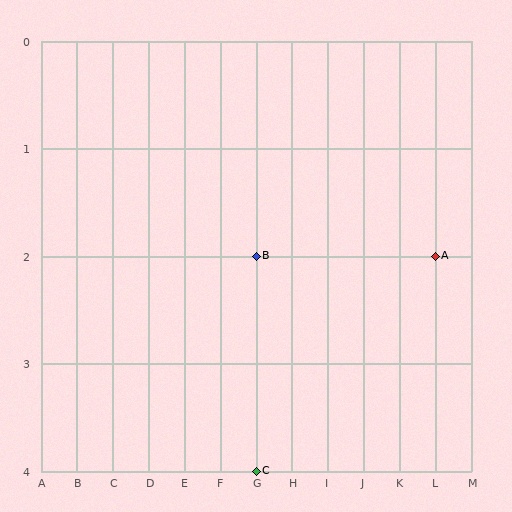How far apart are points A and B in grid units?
Points A and B are 5 columns apart.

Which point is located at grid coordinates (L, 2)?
Point A is at (L, 2).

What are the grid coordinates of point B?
Point B is at grid coordinates (G, 2).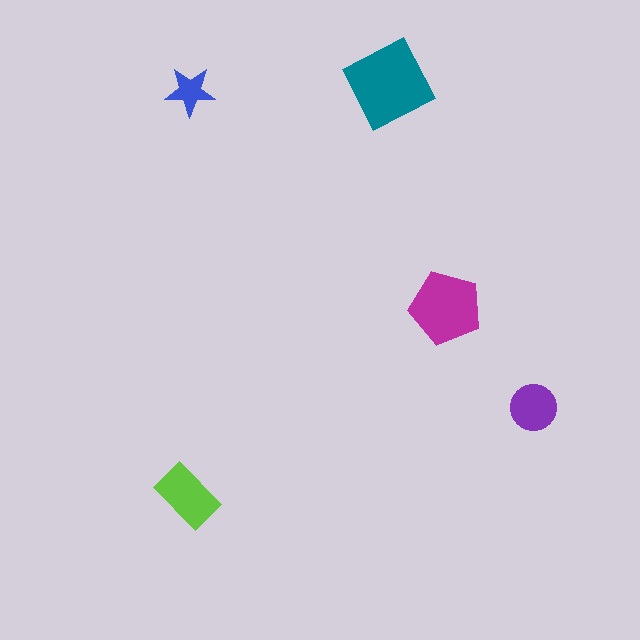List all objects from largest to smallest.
The teal diamond, the magenta pentagon, the lime rectangle, the purple circle, the blue star.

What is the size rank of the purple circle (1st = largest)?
4th.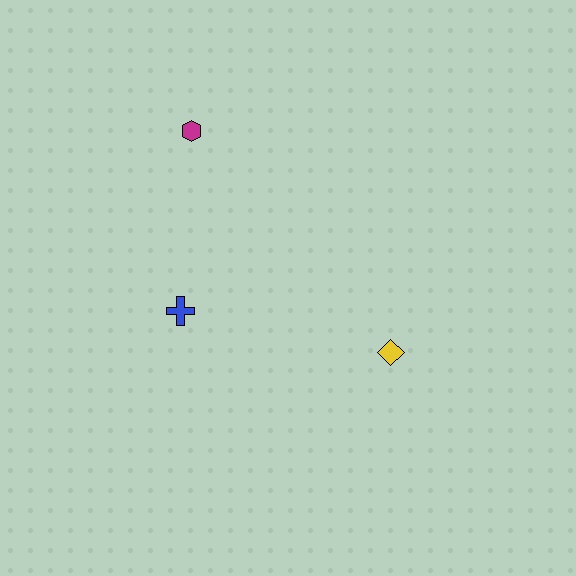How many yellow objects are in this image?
There is 1 yellow object.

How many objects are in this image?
There are 3 objects.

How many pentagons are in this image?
There are no pentagons.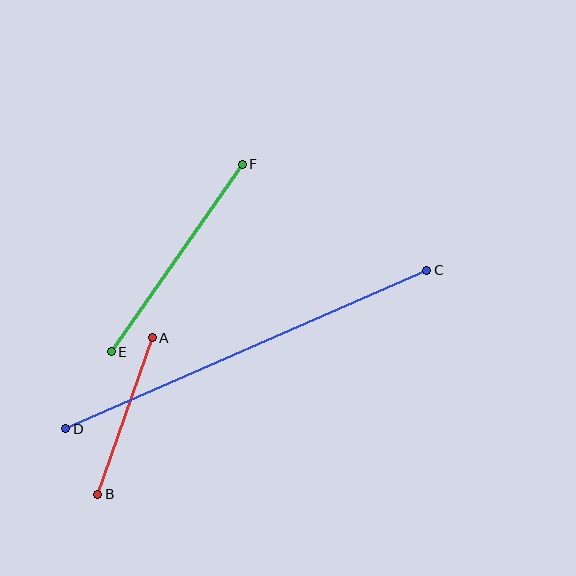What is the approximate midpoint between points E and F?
The midpoint is at approximately (177, 258) pixels.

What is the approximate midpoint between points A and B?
The midpoint is at approximately (125, 416) pixels.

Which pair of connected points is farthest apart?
Points C and D are farthest apart.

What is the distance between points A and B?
The distance is approximately 166 pixels.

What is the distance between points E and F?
The distance is approximately 229 pixels.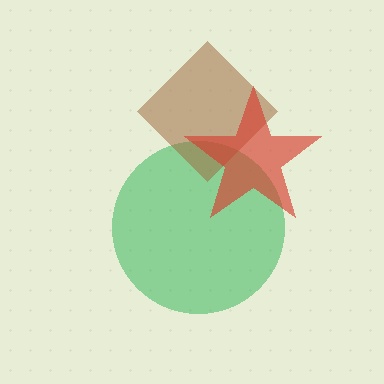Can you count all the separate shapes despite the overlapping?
Yes, there are 3 separate shapes.